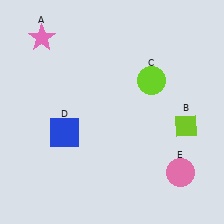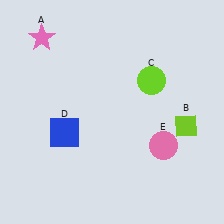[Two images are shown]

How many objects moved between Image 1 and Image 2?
1 object moved between the two images.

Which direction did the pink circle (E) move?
The pink circle (E) moved up.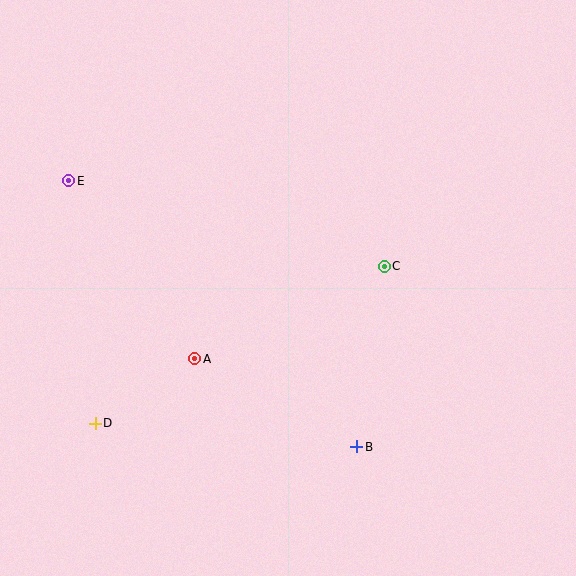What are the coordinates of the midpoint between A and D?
The midpoint between A and D is at (145, 391).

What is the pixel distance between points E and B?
The distance between E and B is 392 pixels.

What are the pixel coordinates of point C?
Point C is at (384, 266).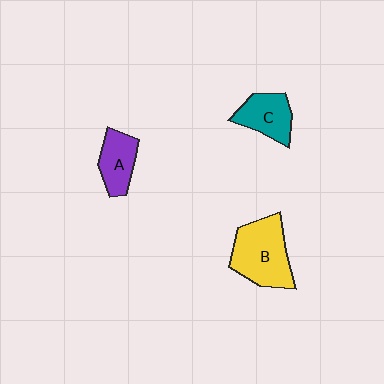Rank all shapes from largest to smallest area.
From largest to smallest: B (yellow), C (teal), A (purple).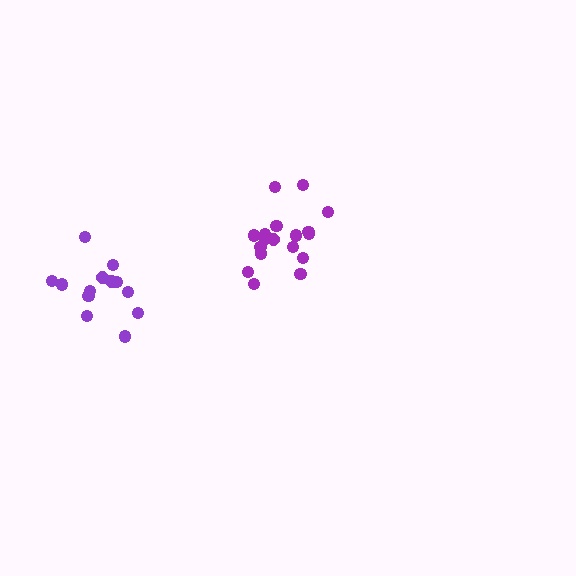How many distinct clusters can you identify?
There are 2 distinct clusters.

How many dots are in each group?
Group 1: 13 dots, Group 2: 18 dots (31 total).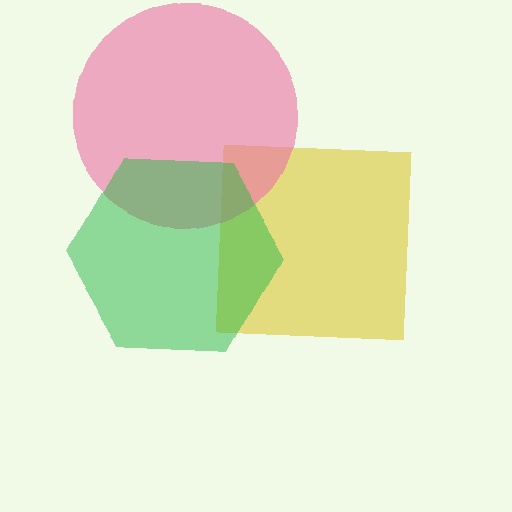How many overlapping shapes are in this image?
There are 3 overlapping shapes in the image.